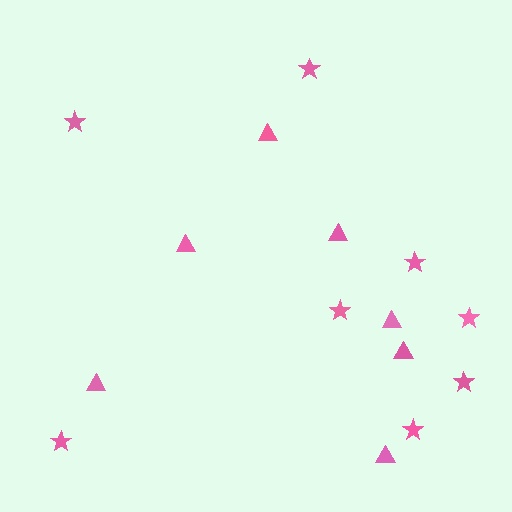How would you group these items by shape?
There are 2 groups: one group of triangles (7) and one group of stars (8).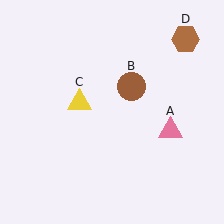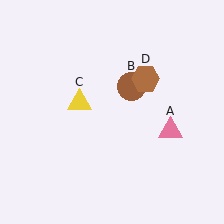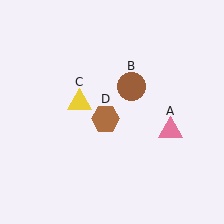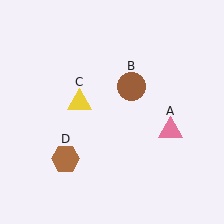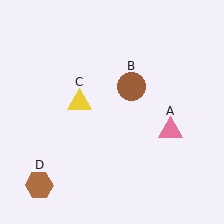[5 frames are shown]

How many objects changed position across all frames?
1 object changed position: brown hexagon (object D).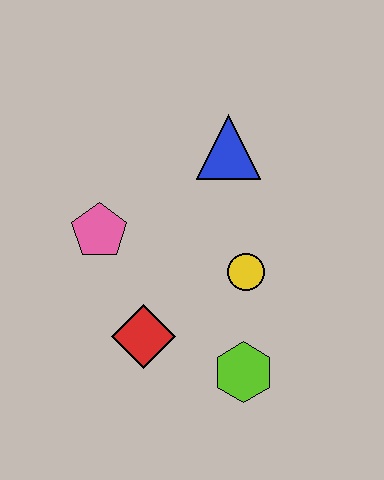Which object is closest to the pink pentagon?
The red diamond is closest to the pink pentagon.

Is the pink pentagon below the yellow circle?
No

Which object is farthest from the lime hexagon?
The blue triangle is farthest from the lime hexagon.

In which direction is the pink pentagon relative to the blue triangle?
The pink pentagon is to the left of the blue triangle.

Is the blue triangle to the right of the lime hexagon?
No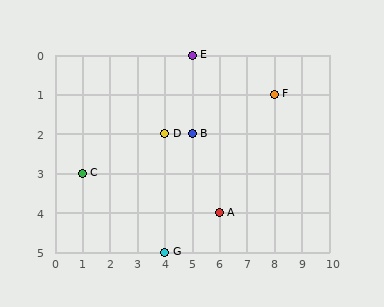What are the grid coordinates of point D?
Point D is at grid coordinates (4, 2).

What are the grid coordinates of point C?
Point C is at grid coordinates (1, 3).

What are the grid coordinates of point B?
Point B is at grid coordinates (5, 2).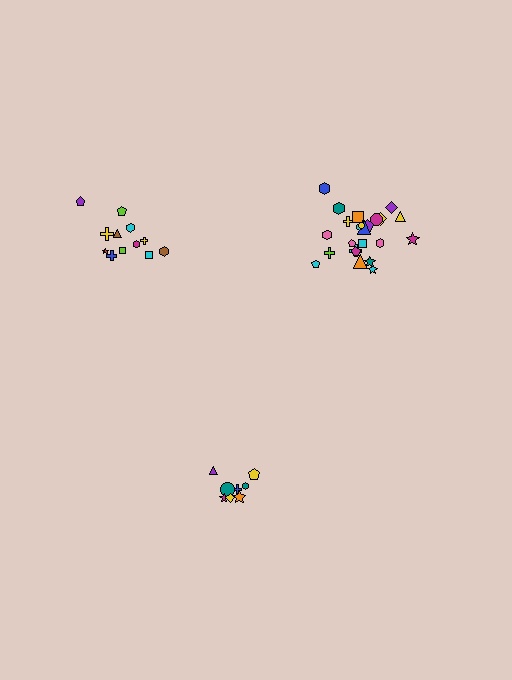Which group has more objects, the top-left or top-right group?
The top-right group.